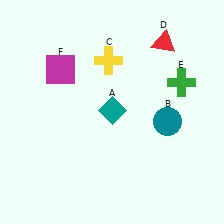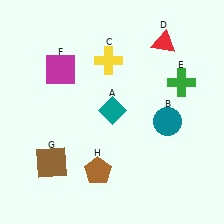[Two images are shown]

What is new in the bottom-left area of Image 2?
A brown square (G) was added in the bottom-left area of Image 2.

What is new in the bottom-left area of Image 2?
A brown pentagon (H) was added in the bottom-left area of Image 2.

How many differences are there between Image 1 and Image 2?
There are 2 differences between the two images.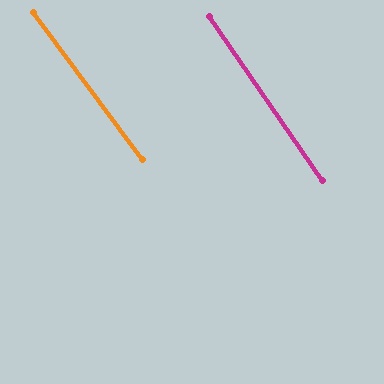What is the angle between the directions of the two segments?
Approximately 2 degrees.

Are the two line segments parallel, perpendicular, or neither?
Parallel — their directions differ by only 1.9°.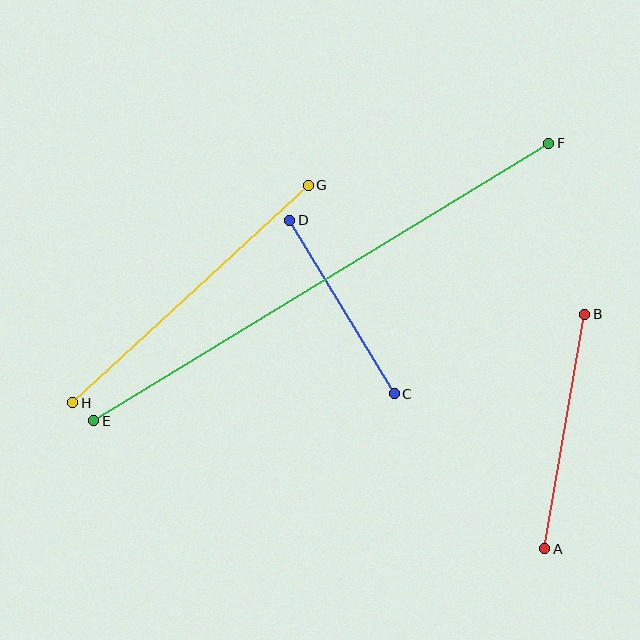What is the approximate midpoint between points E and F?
The midpoint is at approximately (321, 282) pixels.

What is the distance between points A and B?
The distance is approximately 238 pixels.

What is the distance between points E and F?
The distance is approximately 533 pixels.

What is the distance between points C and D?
The distance is approximately 202 pixels.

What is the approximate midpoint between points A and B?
The midpoint is at approximately (565, 432) pixels.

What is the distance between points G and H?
The distance is approximately 320 pixels.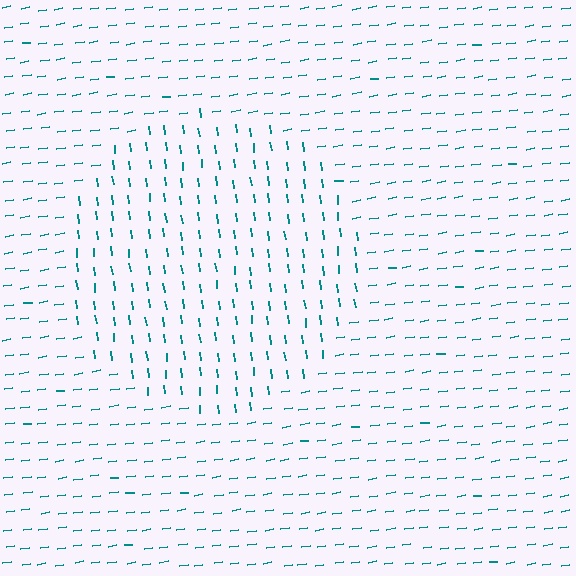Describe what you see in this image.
The image is filled with small teal line segments. A circle region in the image has lines oriented differently from the surrounding lines, creating a visible texture boundary.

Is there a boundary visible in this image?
Yes, there is a texture boundary formed by a change in line orientation.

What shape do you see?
I see a circle.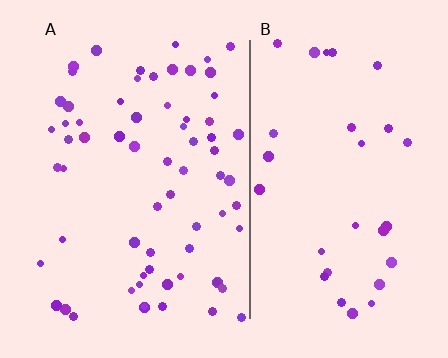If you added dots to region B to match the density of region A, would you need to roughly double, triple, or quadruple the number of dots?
Approximately double.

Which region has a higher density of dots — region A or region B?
A (the left).